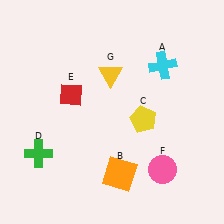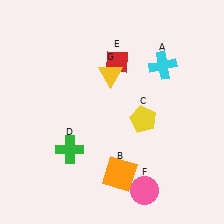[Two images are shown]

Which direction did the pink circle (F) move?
The pink circle (F) moved down.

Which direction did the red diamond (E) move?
The red diamond (E) moved right.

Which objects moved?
The objects that moved are: the green cross (D), the red diamond (E), the pink circle (F).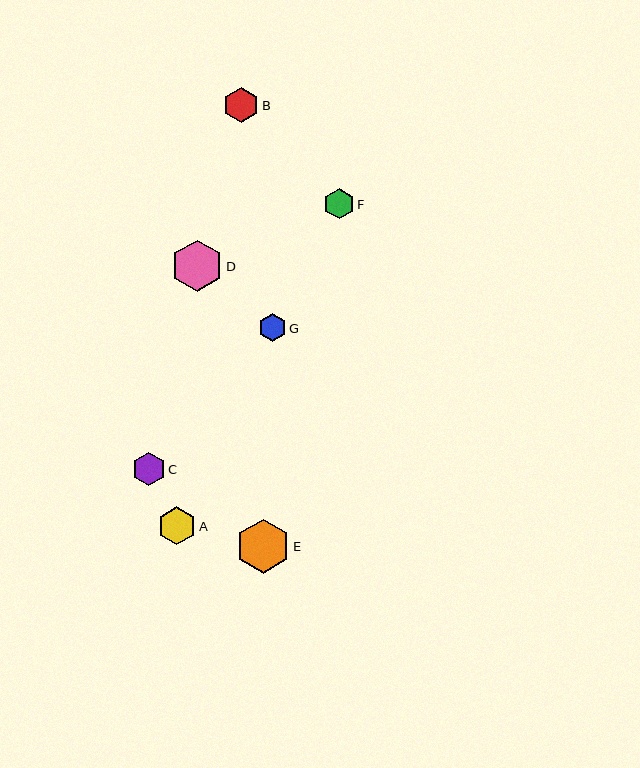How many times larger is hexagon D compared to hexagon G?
Hexagon D is approximately 1.9 times the size of hexagon G.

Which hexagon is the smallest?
Hexagon G is the smallest with a size of approximately 28 pixels.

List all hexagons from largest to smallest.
From largest to smallest: E, D, A, B, C, F, G.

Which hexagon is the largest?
Hexagon E is the largest with a size of approximately 54 pixels.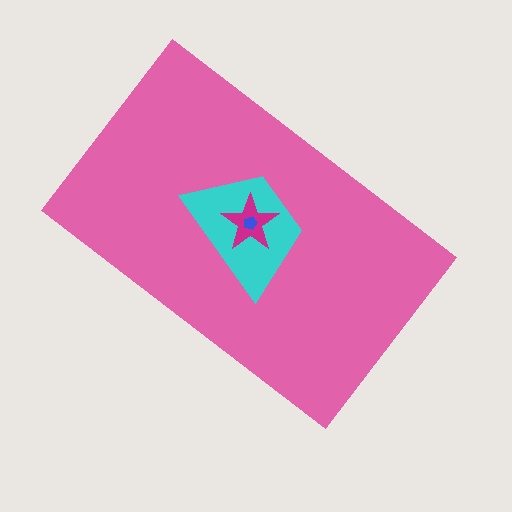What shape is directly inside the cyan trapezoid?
The magenta star.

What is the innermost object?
The blue pentagon.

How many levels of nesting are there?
4.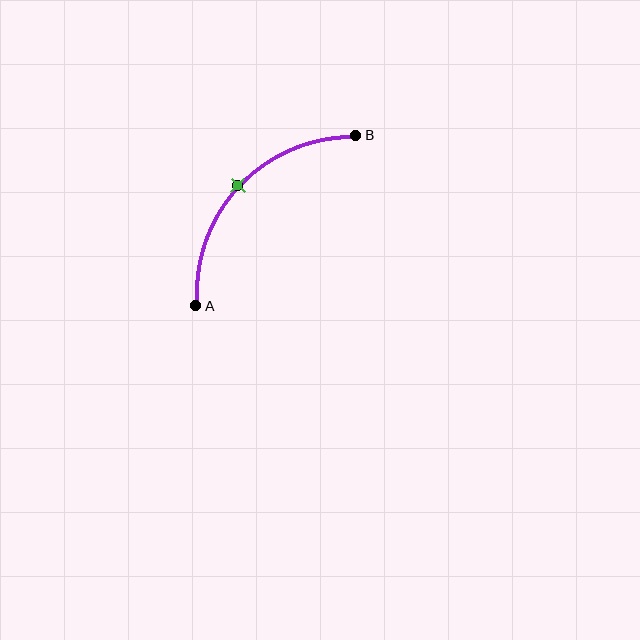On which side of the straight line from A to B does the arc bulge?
The arc bulges above and to the left of the straight line connecting A and B.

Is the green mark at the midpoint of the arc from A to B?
Yes. The green mark lies on the arc at equal arc-length from both A and B — it is the arc midpoint.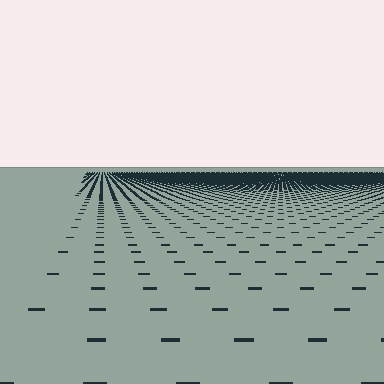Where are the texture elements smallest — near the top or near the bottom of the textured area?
Near the top.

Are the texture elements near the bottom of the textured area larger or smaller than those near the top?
Larger. Near the bottom, elements are closer to the viewer and appear at a bigger on-screen size.